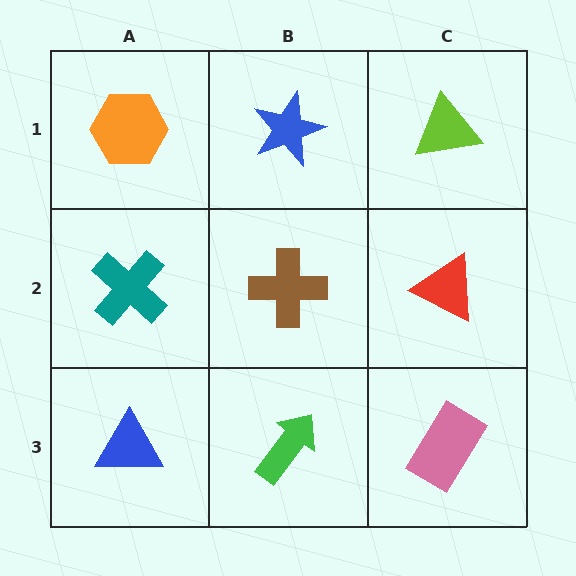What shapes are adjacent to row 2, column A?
An orange hexagon (row 1, column A), a blue triangle (row 3, column A), a brown cross (row 2, column B).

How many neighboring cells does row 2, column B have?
4.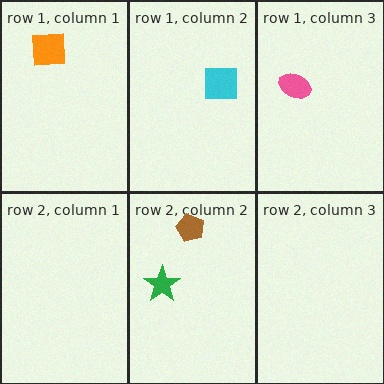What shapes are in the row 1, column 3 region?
The pink ellipse.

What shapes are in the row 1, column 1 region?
The orange square.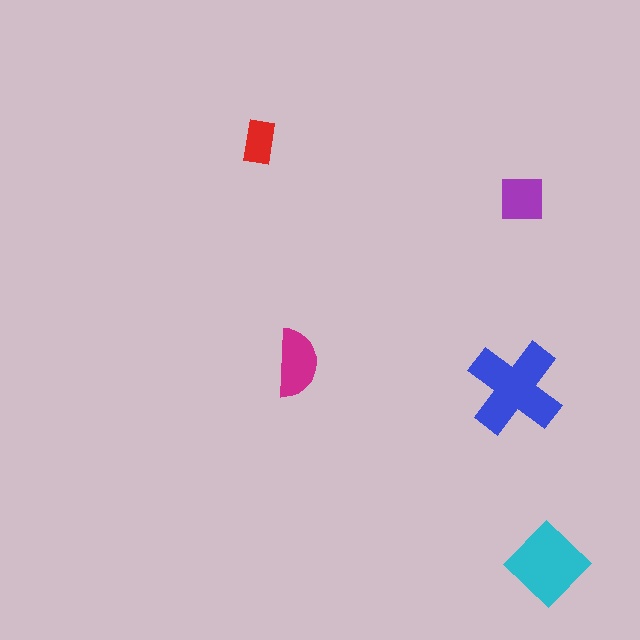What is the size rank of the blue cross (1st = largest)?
1st.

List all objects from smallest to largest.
The red rectangle, the purple square, the magenta semicircle, the cyan diamond, the blue cross.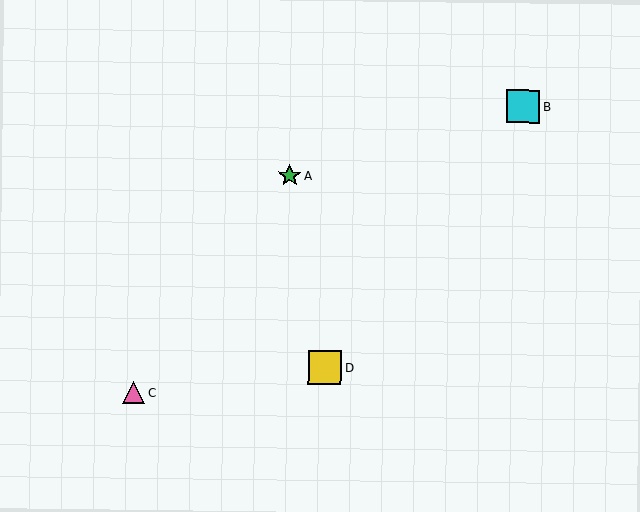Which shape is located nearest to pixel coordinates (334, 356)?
The yellow square (labeled D) at (324, 368) is nearest to that location.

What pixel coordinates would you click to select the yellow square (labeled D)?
Click at (324, 368) to select the yellow square D.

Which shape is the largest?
The yellow square (labeled D) is the largest.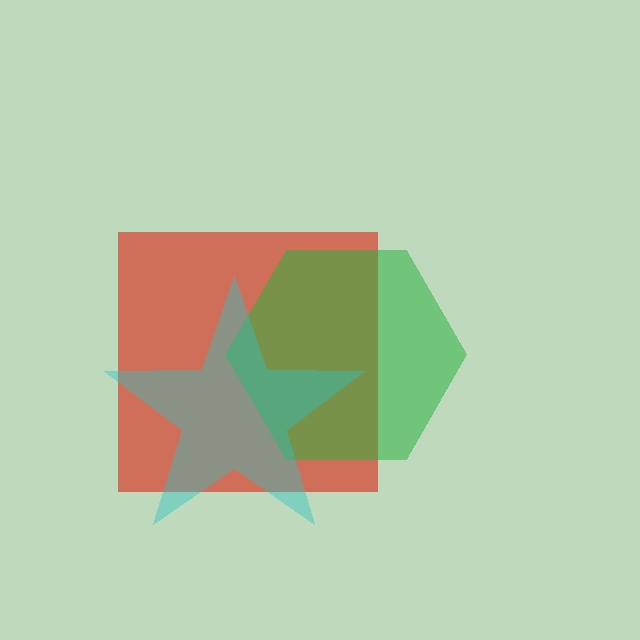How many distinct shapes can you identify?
There are 3 distinct shapes: a red square, a green hexagon, a cyan star.